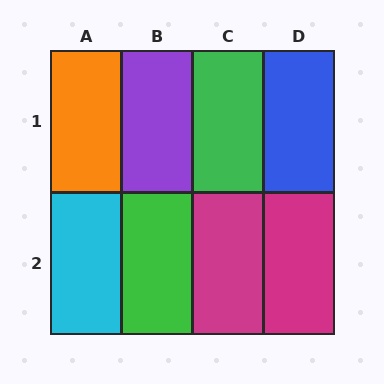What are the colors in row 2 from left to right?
Cyan, green, magenta, magenta.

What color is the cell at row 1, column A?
Orange.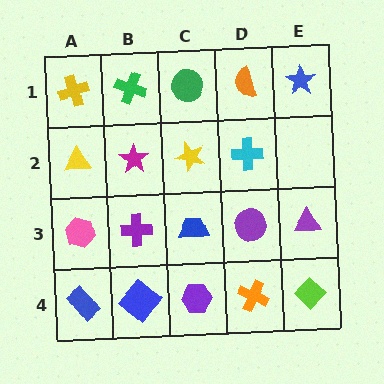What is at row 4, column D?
An orange cross.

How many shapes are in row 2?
4 shapes.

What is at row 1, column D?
An orange semicircle.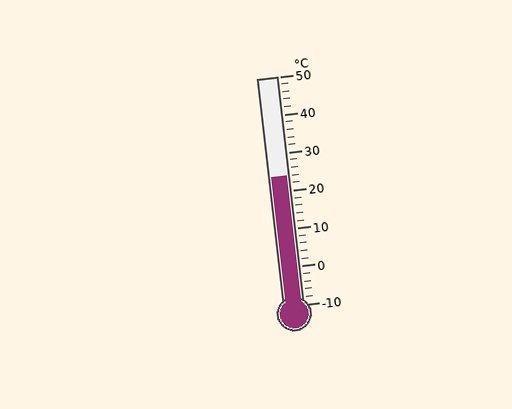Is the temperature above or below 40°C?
The temperature is below 40°C.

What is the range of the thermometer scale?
The thermometer scale ranges from -10°C to 50°C.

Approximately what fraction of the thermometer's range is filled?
The thermometer is filled to approximately 55% of its range.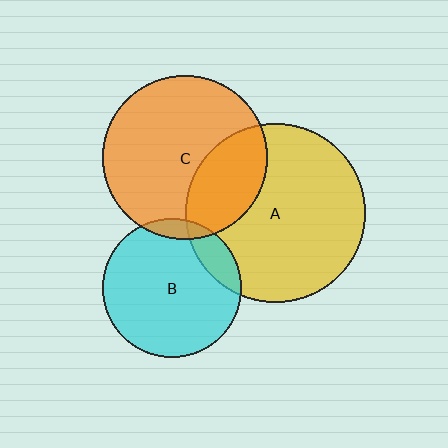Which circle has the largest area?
Circle A (yellow).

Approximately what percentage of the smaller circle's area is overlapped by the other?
Approximately 30%.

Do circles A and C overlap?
Yes.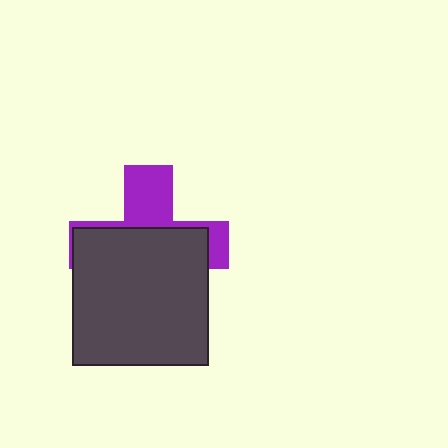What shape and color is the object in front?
The object in front is a dark gray rectangle.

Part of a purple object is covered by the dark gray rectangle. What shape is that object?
It is a cross.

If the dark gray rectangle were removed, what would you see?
You would see the complete purple cross.